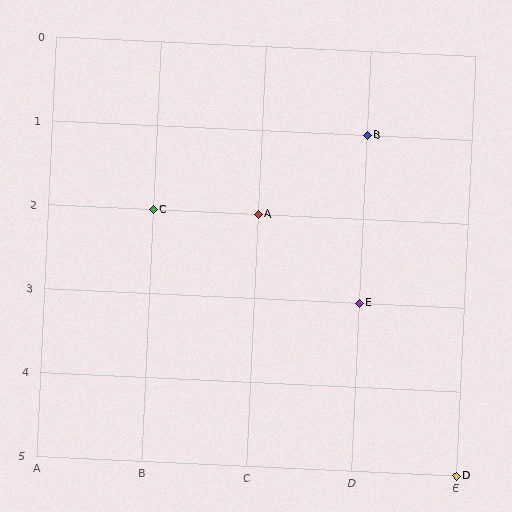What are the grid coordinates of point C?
Point C is at grid coordinates (B, 2).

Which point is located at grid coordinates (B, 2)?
Point C is at (B, 2).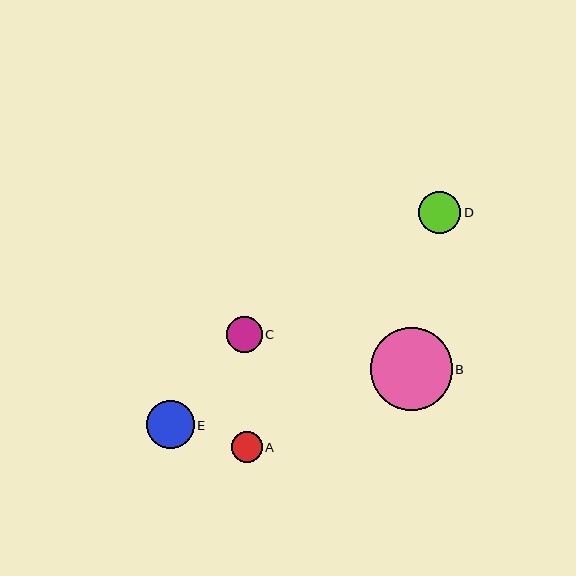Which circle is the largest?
Circle B is the largest with a size of approximately 82 pixels.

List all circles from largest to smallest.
From largest to smallest: B, E, D, C, A.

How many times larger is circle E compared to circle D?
Circle E is approximately 1.2 times the size of circle D.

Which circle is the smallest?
Circle A is the smallest with a size of approximately 30 pixels.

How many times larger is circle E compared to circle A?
Circle E is approximately 1.6 times the size of circle A.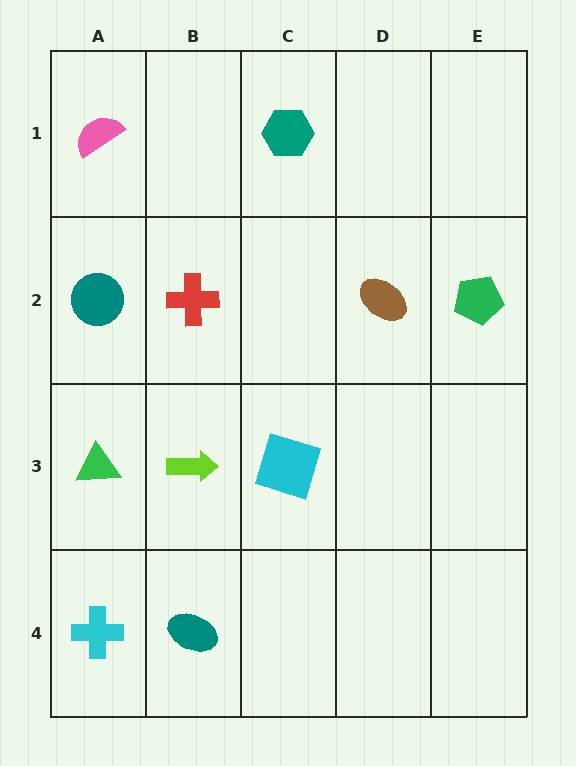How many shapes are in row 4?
2 shapes.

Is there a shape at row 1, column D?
No, that cell is empty.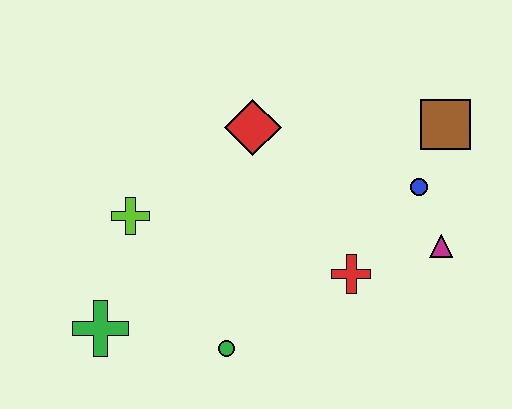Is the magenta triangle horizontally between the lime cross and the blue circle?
No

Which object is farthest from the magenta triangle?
The green cross is farthest from the magenta triangle.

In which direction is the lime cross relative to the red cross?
The lime cross is to the left of the red cross.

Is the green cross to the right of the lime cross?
No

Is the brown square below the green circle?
No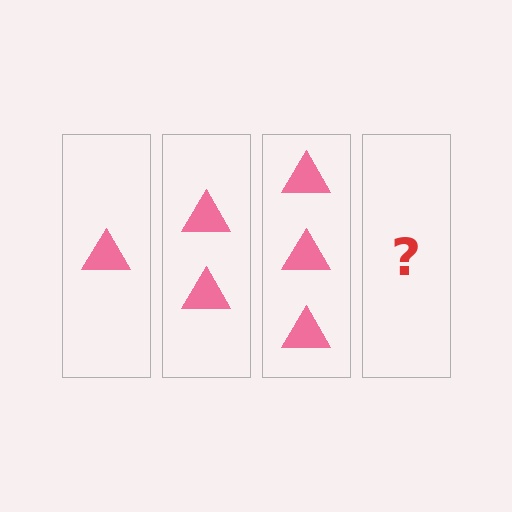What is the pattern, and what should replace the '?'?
The pattern is that each step adds one more triangle. The '?' should be 4 triangles.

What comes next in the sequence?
The next element should be 4 triangles.